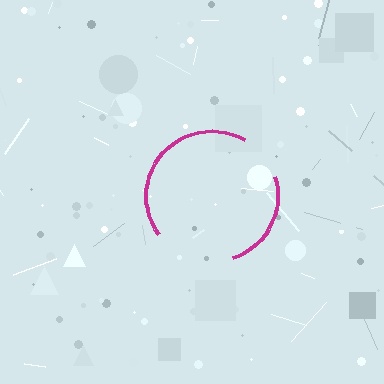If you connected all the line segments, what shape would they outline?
They would outline a circle.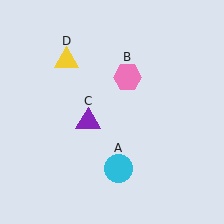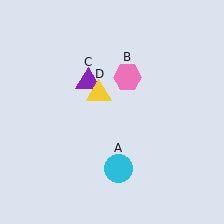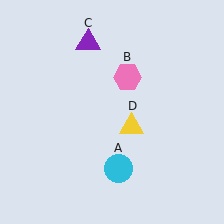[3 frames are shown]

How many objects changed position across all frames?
2 objects changed position: purple triangle (object C), yellow triangle (object D).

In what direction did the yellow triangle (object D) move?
The yellow triangle (object D) moved down and to the right.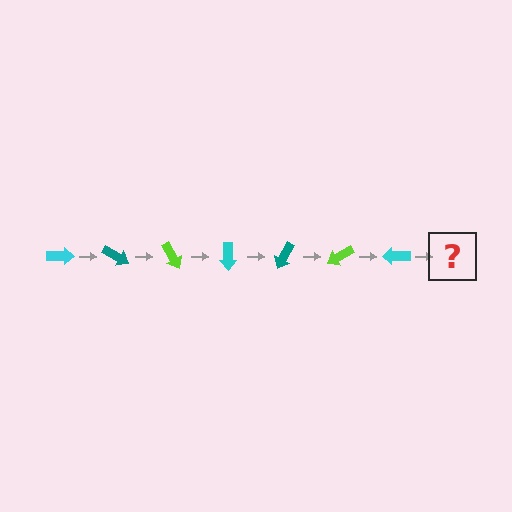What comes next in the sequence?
The next element should be a teal arrow, rotated 210 degrees from the start.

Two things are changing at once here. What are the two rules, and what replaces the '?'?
The two rules are that it rotates 30 degrees each step and the color cycles through cyan, teal, and lime. The '?' should be a teal arrow, rotated 210 degrees from the start.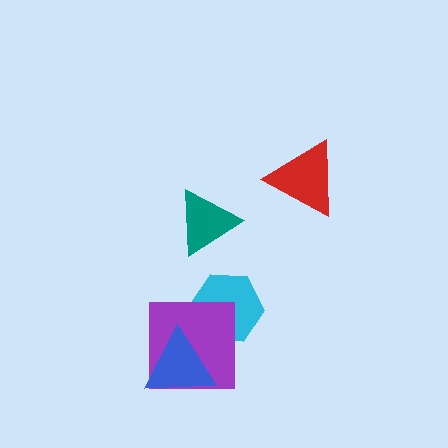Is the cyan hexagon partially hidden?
Yes, it is partially covered by another shape.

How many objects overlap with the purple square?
2 objects overlap with the purple square.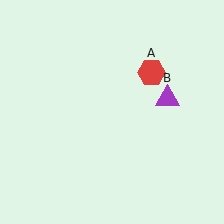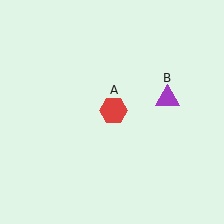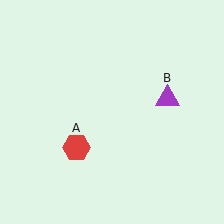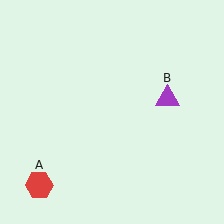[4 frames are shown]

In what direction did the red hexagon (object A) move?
The red hexagon (object A) moved down and to the left.